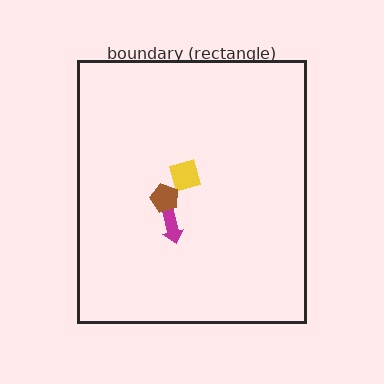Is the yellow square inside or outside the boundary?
Inside.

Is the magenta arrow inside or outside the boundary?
Inside.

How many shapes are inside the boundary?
3 inside, 0 outside.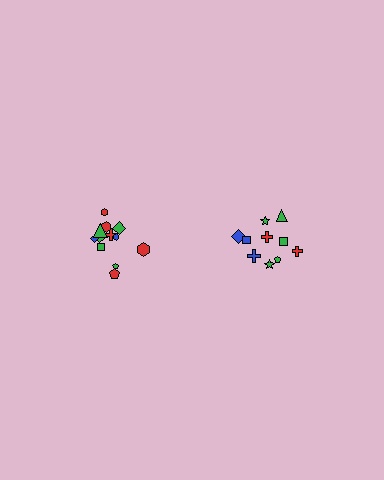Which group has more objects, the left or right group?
The left group.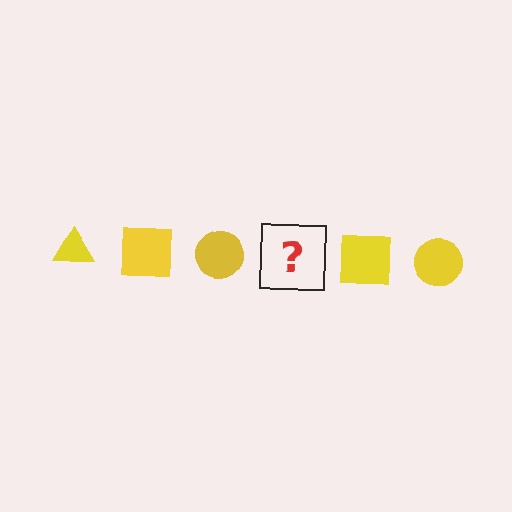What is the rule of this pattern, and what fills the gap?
The rule is that the pattern cycles through triangle, square, circle shapes in yellow. The gap should be filled with a yellow triangle.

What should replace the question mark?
The question mark should be replaced with a yellow triangle.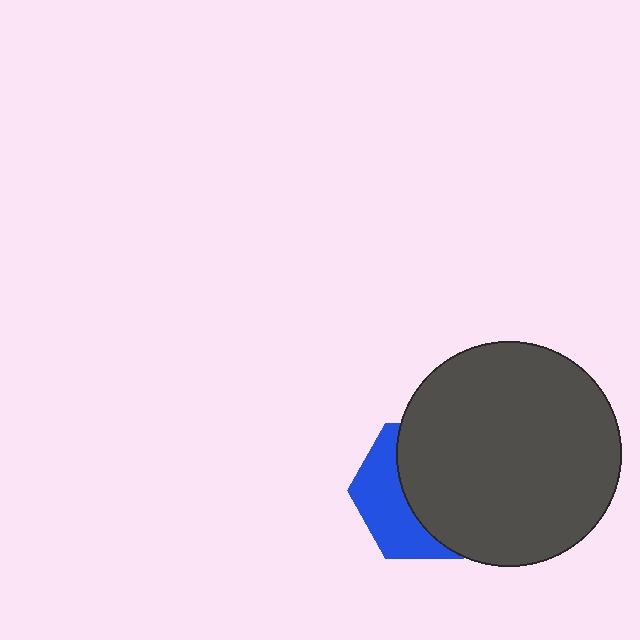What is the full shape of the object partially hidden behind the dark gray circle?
The partially hidden object is a blue hexagon.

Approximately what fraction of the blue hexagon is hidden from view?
Roughly 61% of the blue hexagon is hidden behind the dark gray circle.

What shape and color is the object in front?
The object in front is a dark gray circle.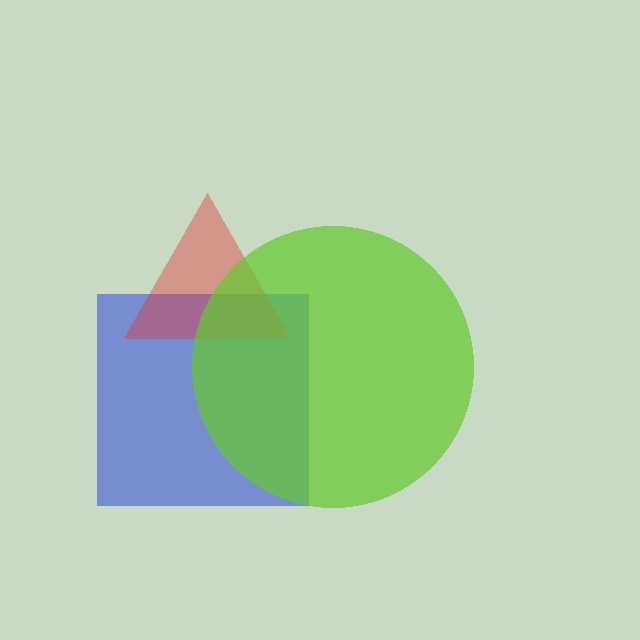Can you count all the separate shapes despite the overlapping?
Yes, there are 3 separate shapes.